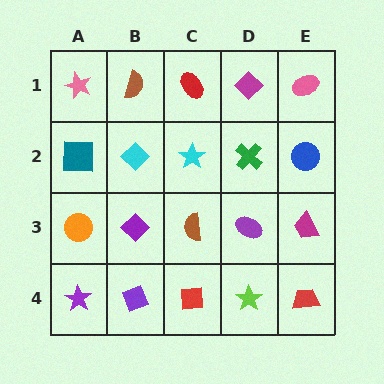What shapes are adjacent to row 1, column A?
A teal square (row 2, column A), a brown semicircle (row 1, column B).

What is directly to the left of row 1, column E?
A magenta diamond.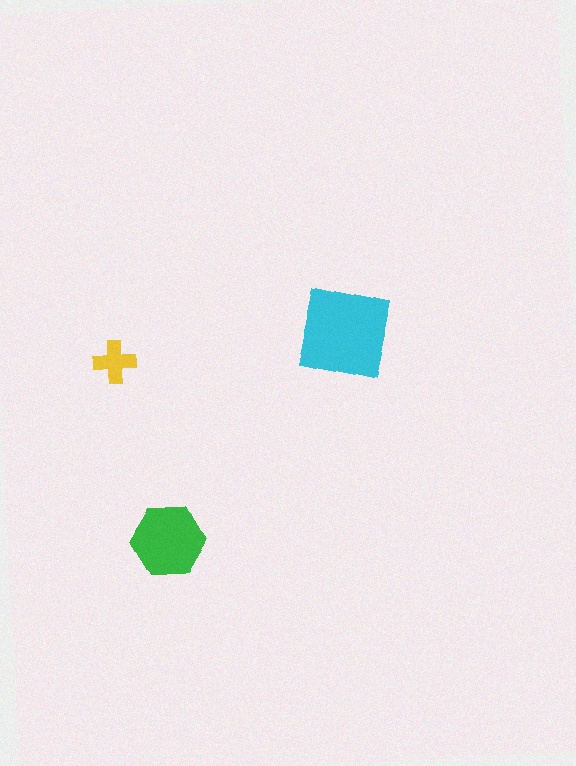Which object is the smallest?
The yellow cross.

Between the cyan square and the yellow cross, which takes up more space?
The cyan square.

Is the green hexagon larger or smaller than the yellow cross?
Larger.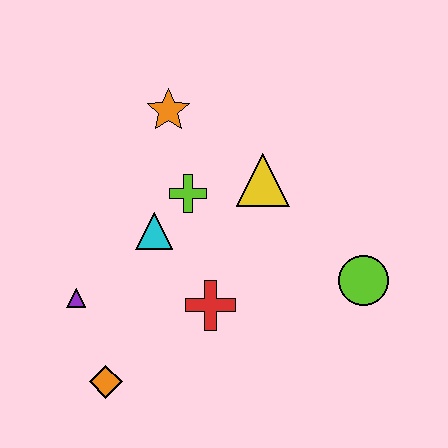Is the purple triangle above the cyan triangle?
No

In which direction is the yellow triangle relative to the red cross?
The yellow triangle is above the red cross.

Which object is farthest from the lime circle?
The purple triangle is farthest from the lime circle.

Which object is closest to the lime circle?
The yellow triangle is closest to the lime circle.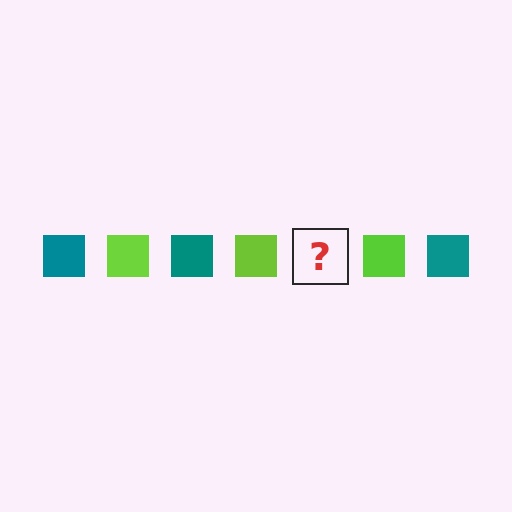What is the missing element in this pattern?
The missing element is a teal square.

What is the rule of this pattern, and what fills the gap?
The rule is that the pattern cycles through teal, lime squares. The gap should be filled with a teal square.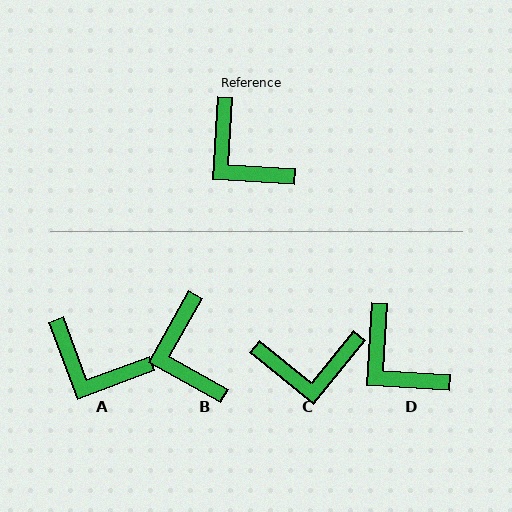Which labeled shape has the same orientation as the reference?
D.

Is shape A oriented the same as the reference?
No, it is off by about 24 degrees.